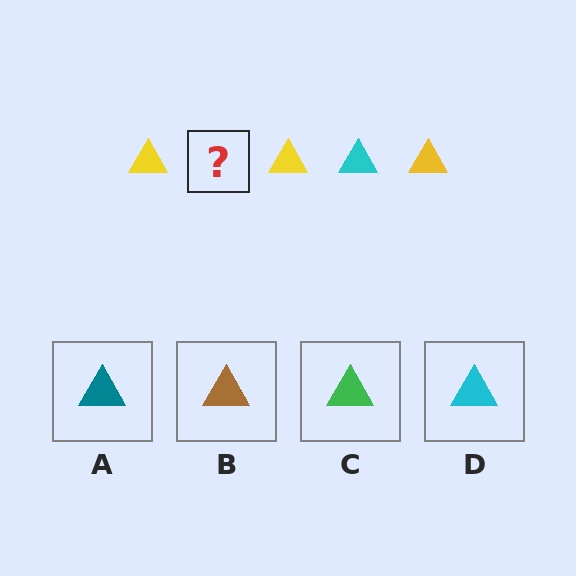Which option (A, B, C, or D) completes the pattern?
D.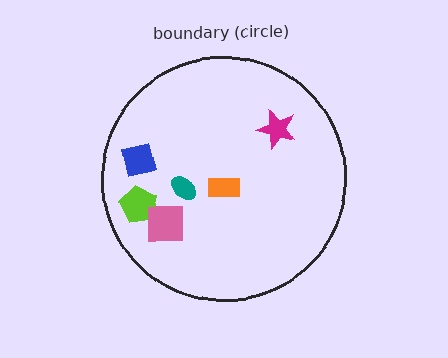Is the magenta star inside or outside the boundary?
Inside.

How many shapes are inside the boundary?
6 inside, 0 outside.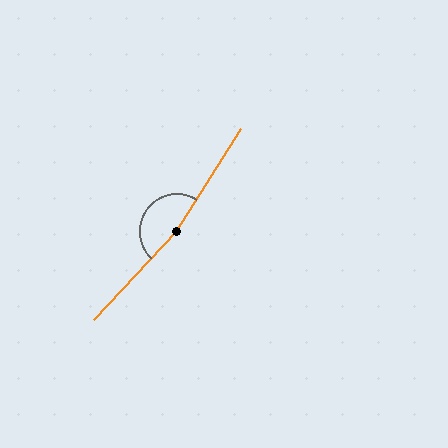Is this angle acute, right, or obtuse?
It is obtuse.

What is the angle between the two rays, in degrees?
Approximately 169 degrees.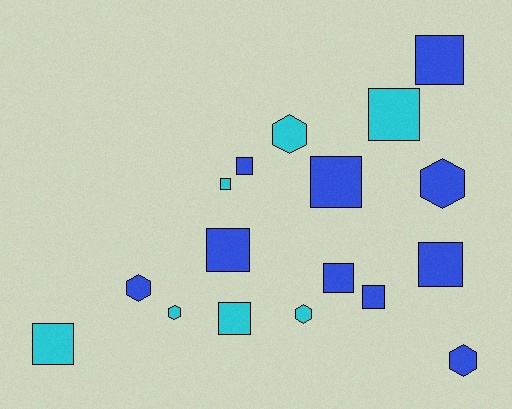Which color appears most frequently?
Blue, with 10 objects.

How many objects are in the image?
There are 17 objects.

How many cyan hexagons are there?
There are 3 cyan hexagons.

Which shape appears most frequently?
Square, with 11 objects.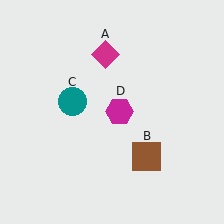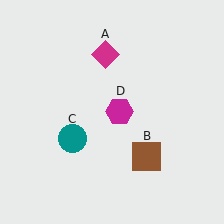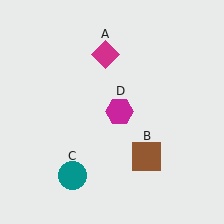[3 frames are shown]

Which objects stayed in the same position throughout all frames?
Magenta diamond (object A) and brown square (object B) and magenta hexagon (object D) remained stationary.